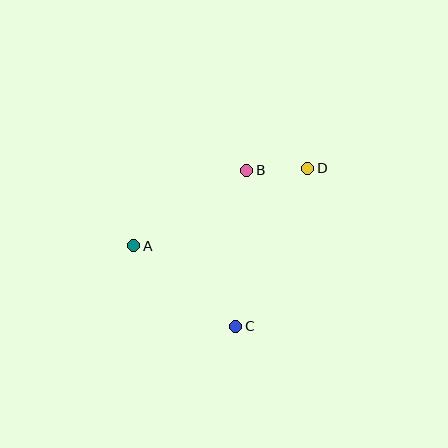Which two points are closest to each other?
Points B and D are closest to each other.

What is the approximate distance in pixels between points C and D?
The distance between C and D is approximately 173 pixels.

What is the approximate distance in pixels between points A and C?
The distance between A and C is approximately 130 pixels.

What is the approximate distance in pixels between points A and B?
The distance between A and B is approximately 136 pixels.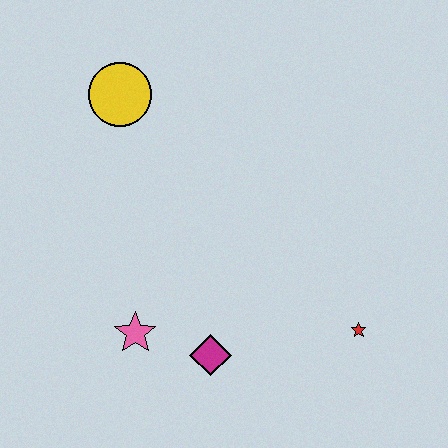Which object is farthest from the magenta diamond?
The yellow circle is farthest from the magenta diamond.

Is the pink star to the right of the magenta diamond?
No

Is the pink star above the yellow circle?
No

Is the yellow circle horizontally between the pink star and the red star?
No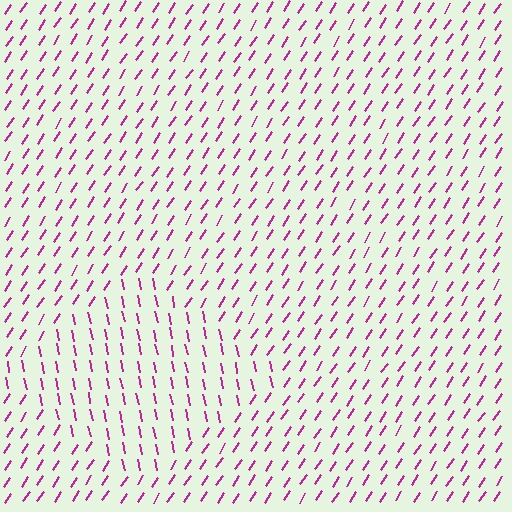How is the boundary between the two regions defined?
The boundary is defined purely by a change in line orientation (approximately 45 degrees difference). All lines are the same color and thickness.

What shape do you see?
I see a diamond.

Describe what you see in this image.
The image is filled with small magenta line segments. A diamond region in the image has lines oriented differently from the surrounding lines, creating a visible texture boundary.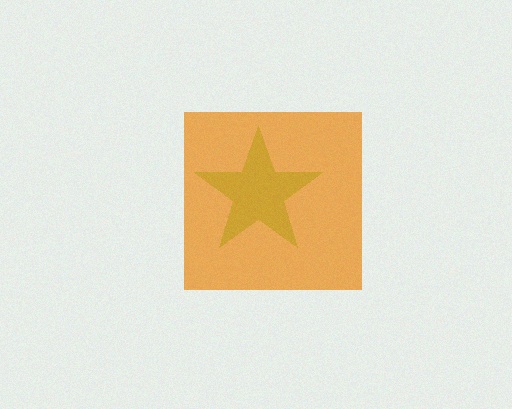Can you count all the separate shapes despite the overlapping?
Yes, there are 2 separate shapes.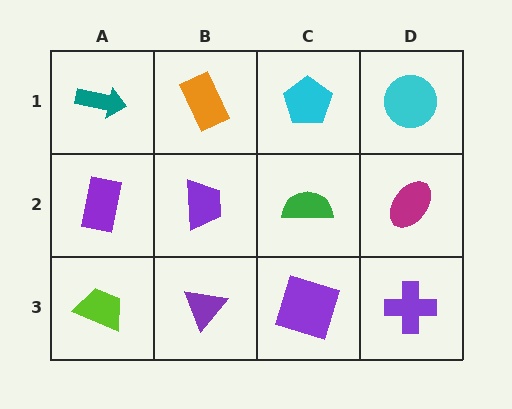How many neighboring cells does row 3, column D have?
2.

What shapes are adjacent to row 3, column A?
A purple rectangle (row 2, column A), a purple triangle (row 3, column B).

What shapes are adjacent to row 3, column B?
A purple trapezoid (row 2, column B), a lime trapezoid (row 3, column A), a purple square (row 3, column C).